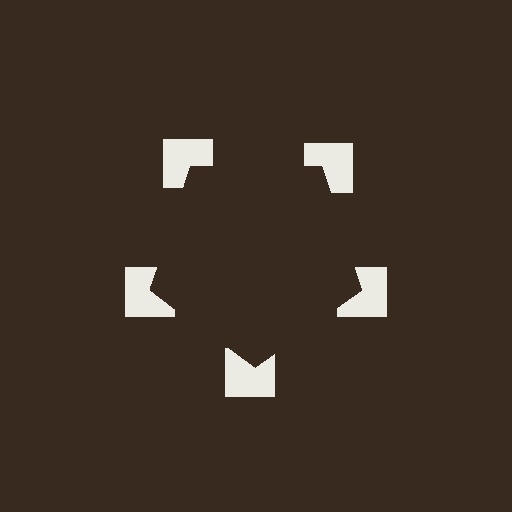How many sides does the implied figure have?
5 sides.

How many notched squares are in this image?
There are 5 — one at each vertex of the illusory pentagon.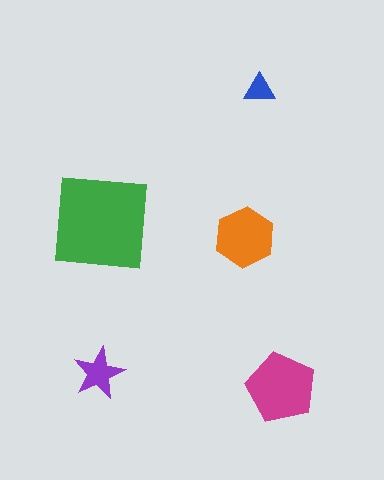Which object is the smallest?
The blue triangle.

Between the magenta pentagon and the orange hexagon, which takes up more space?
The magenta pentagon.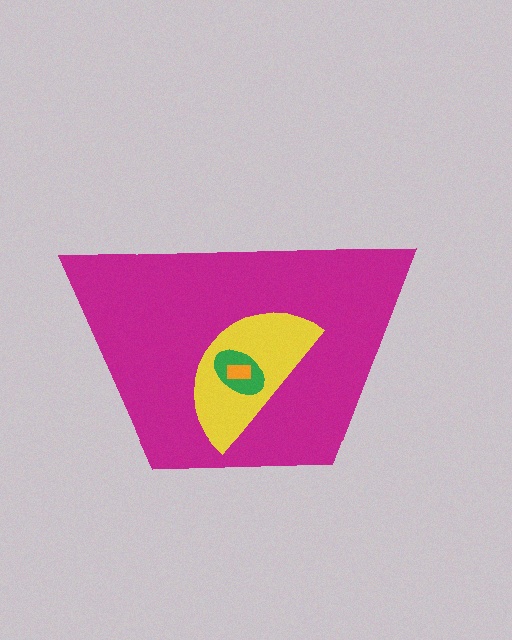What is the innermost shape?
The orange rectangle.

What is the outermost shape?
The magenta trapezoid.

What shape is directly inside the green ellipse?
The orange rectangle.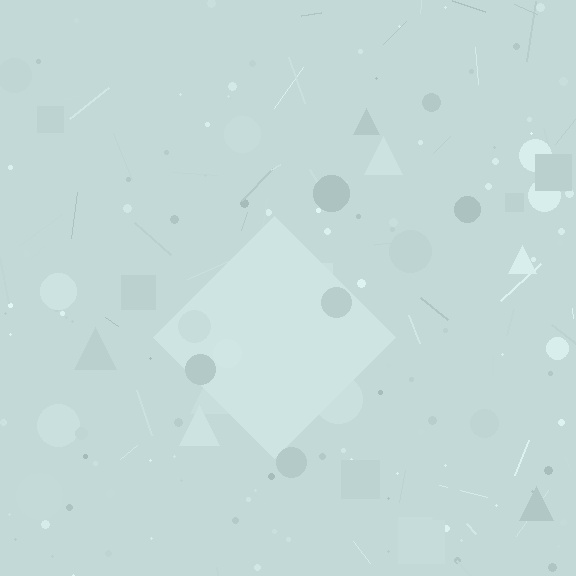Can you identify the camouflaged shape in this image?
The camouflaged shape is a diamond.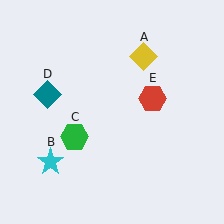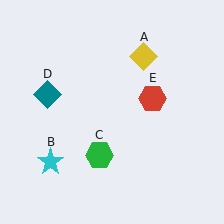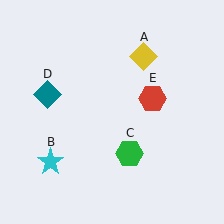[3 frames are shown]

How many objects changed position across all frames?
1 object changed position: green hexagon (object C).